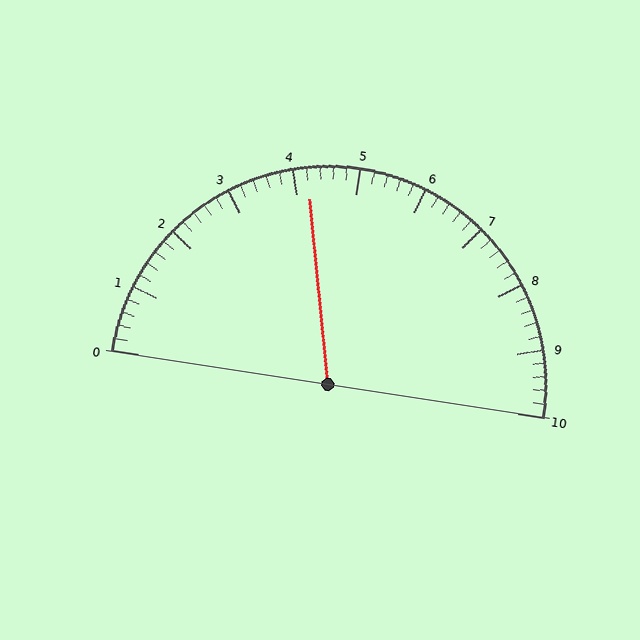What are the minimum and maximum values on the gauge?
The gauge ranges from 0 to 10.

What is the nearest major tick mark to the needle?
The nearest major tick mark is 4.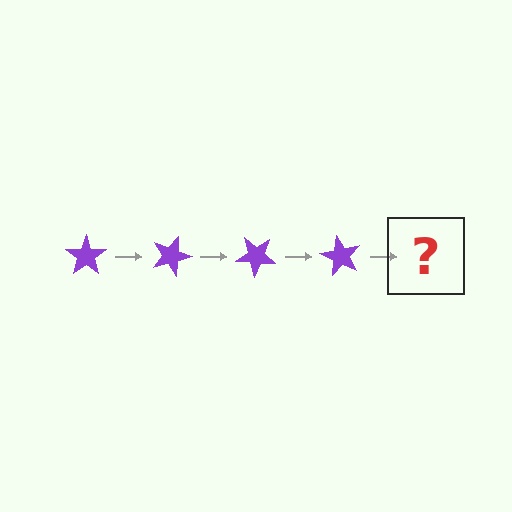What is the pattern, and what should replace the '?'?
The pattern is that the star rotates 20 degrees each step. The '?' should be a purple star rotated 80 degrees.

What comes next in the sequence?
The next element should be a purple star rotated 80 degrees.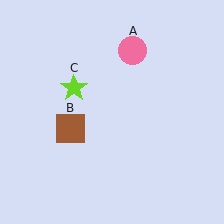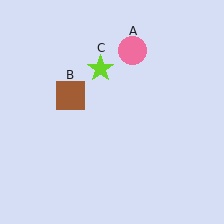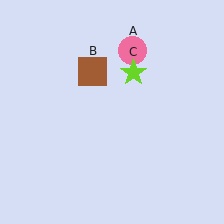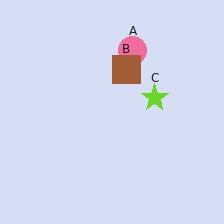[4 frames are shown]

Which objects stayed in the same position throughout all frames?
Pink circle (object A) remained stationary.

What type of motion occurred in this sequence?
The brown square (object B), lime star (object C) rotated clockwise around the center of the scene.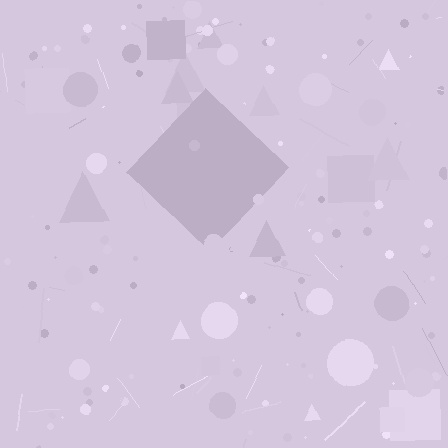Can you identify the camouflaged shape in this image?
The camouflaged shape is a diamond.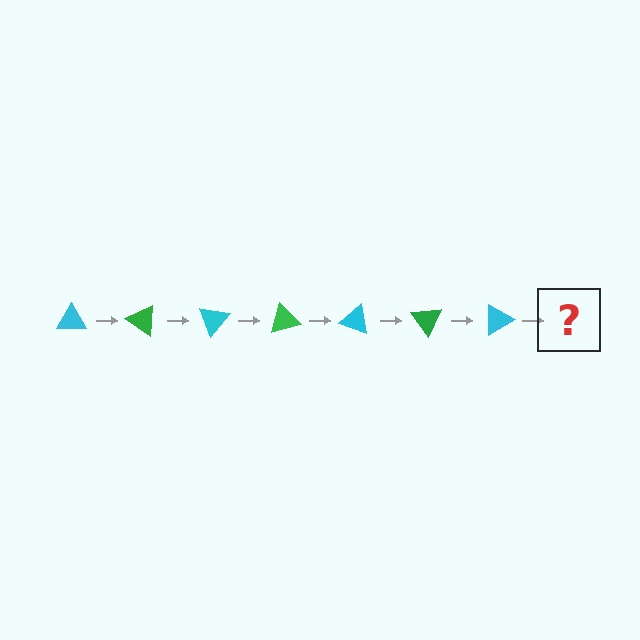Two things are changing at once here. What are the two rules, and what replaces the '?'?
The two rules are that it rotates 35 degrees each step and the color cycles through cyan and green. The '?' should be a green triangle, rotated 245 degrees from the start.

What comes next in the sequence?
The next element should be a green triangle, rotated 245 degrees from the start.